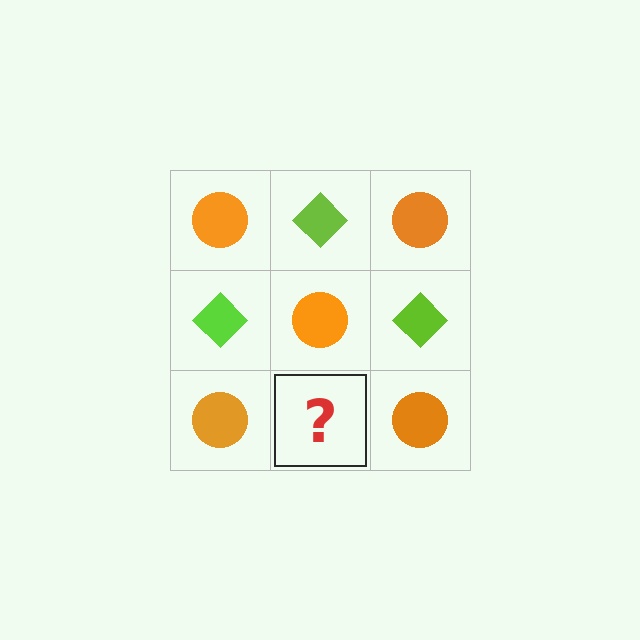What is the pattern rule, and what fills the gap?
The rule is that it alternates orange circle and lime diamond in a checkerboard pattern. The gap should be filled with a lime diamond.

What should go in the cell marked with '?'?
The missing cell should contain a lime diamond.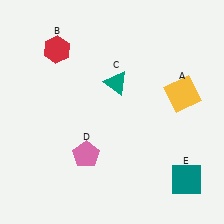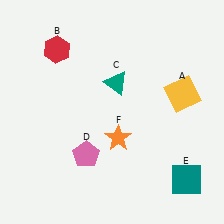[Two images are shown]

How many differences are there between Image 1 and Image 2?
There is 1 difference between the two images.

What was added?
An orange star (F) was added in Image 2.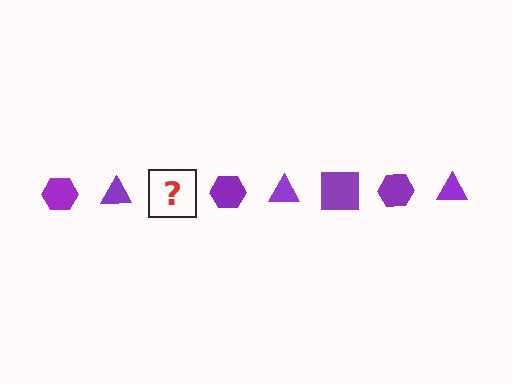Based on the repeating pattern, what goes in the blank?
The blank should be a purple square.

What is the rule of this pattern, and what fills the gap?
The rule is that the pattern cycles through hexagon, triangle, square shapes in purple. The gap should be filled with a purple square.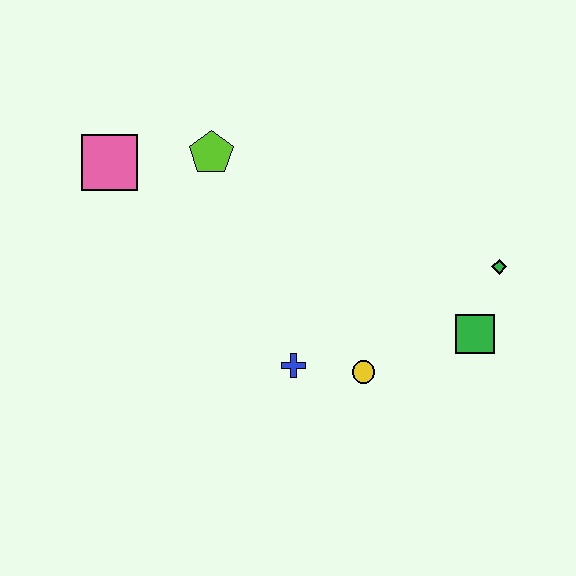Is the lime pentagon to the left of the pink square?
No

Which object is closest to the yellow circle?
The blue cross is closest to the yellow circle.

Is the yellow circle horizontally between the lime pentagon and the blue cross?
No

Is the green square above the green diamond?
No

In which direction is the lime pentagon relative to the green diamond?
The lime pentagon is to the left of the green diamond.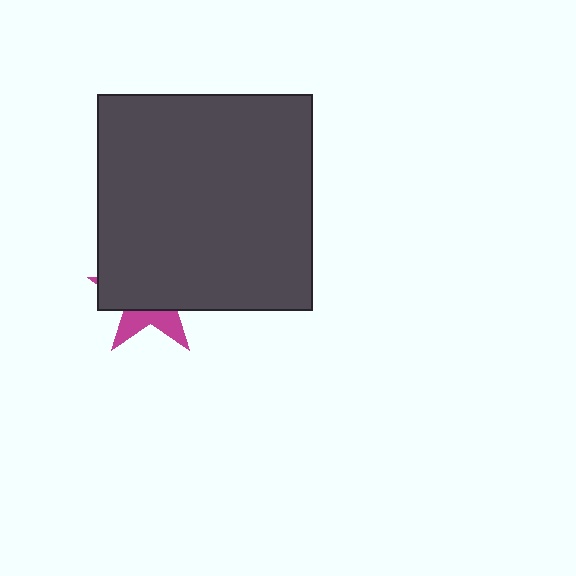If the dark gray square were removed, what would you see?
You would see the complete magenta star.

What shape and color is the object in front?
The object in front is a dark gray square.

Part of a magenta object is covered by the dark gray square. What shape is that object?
It is a star.